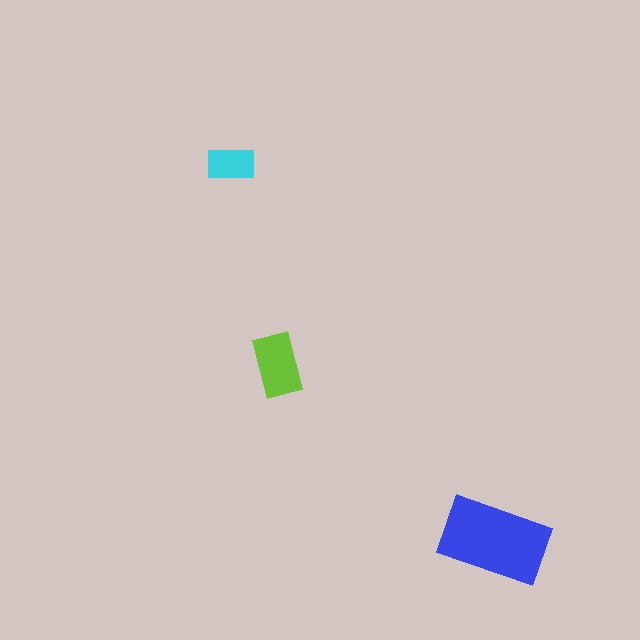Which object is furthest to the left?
The cyan rectangle is leftmost.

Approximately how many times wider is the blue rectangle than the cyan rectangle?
About 2 times wider.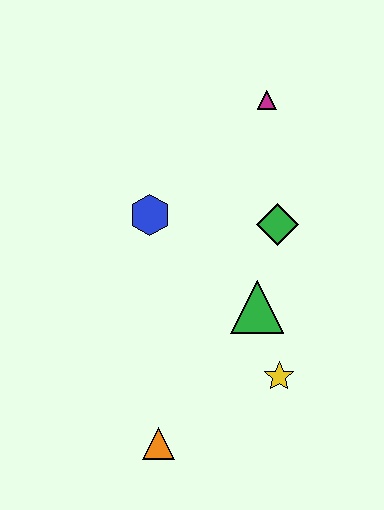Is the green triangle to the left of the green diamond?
Yes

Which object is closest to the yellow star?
The green triangle is closest to the yellow star.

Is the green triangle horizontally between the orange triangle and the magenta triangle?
Yes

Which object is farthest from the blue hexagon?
The orange triangle is farthest from the blue hexagon.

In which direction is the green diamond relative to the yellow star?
The green diamond is above the yellow star.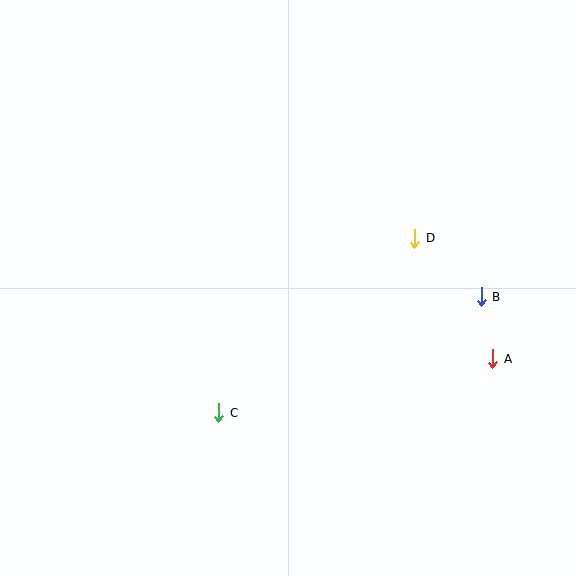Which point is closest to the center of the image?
Point D at (415, 238) is closest to the center.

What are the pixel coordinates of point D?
Point D is at (415, 238).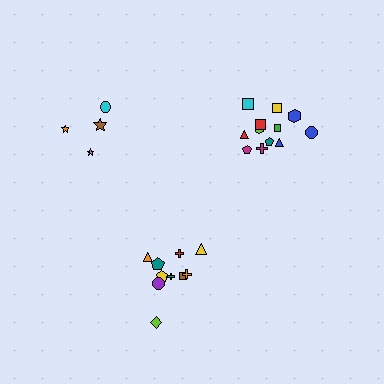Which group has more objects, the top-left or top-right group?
The top-right group.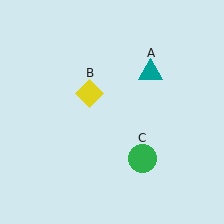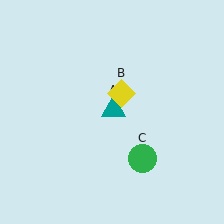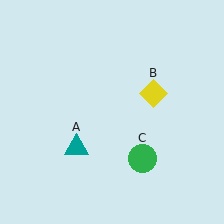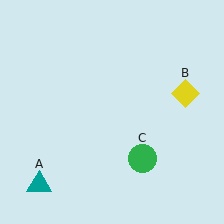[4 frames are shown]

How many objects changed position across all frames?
2 objects changed position: teal triangle (object A), yellow diamond (object B).